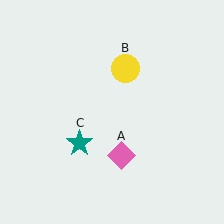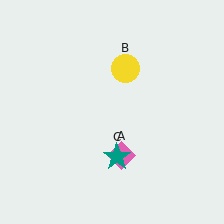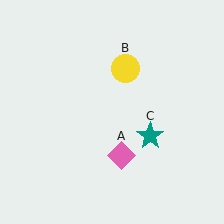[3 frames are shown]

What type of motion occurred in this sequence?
The teal star (object C) rotated counterclockwise around the center of the scene.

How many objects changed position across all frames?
1 object changed position: teal star (object C).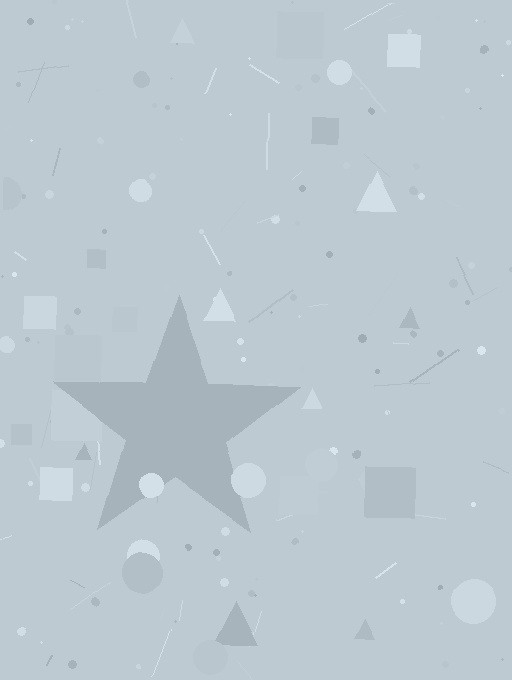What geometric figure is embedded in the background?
A star is embedded in the background.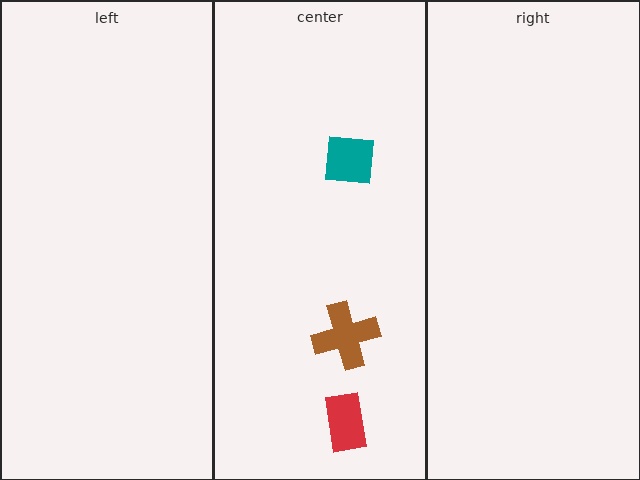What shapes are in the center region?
The brown cross, the teal square, the red rectangle.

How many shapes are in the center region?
3.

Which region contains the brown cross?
The center region.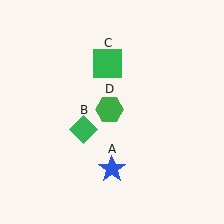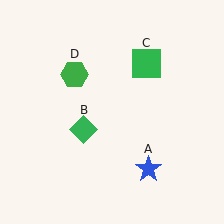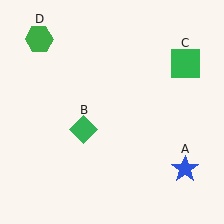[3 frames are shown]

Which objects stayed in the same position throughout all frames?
Green diamond (object B) remained stationary.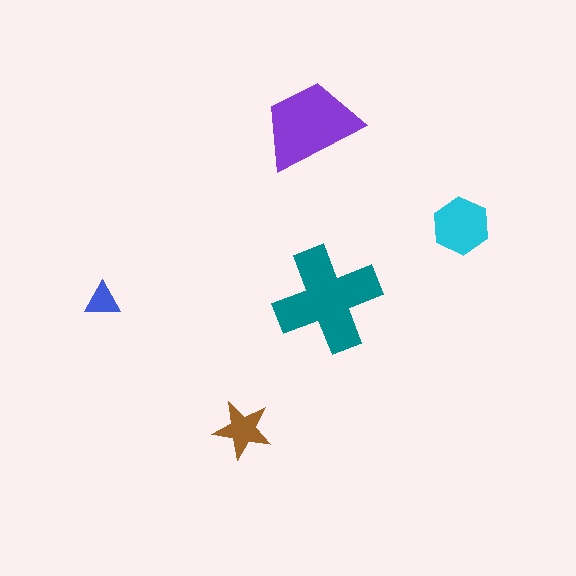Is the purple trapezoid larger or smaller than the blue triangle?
Larger.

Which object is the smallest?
The blue triangle.